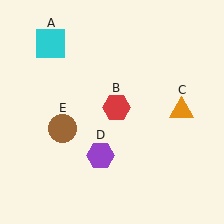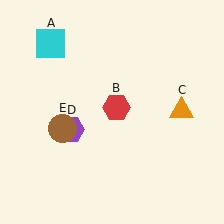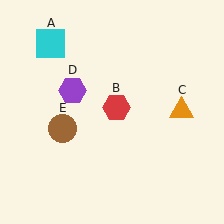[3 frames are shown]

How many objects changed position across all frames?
1 object changed position: purple hexagon (object D).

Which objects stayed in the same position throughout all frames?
Cyan square (object A) and red hexagon (object B) and orange triangle (object C) and brown circle (object E) remained stationary.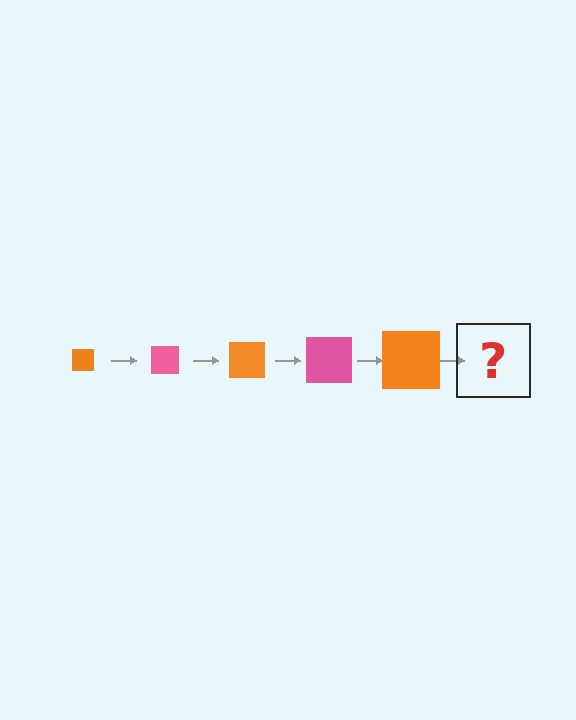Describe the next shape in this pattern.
It should be a pink square, larger than the previous one.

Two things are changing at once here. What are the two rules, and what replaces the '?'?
The two rules are that the square grows larger each step and the color cycles through orange and pink. The '?' should be a pink square, larger than the previous one.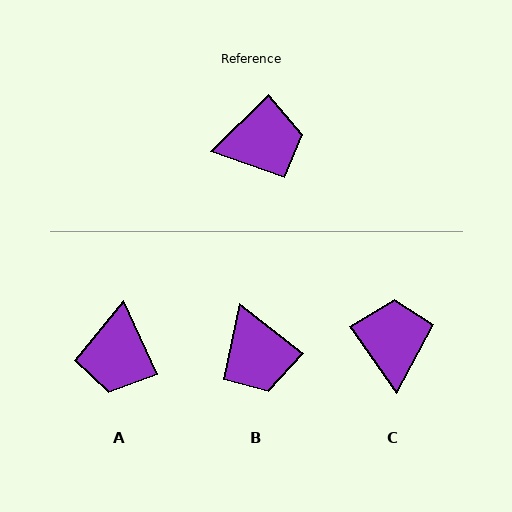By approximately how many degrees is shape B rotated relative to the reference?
Approximately 83 degrees clockwise.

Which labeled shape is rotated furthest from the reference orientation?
A, about 110 degrees away.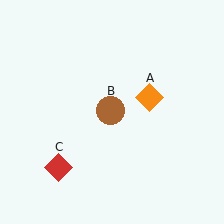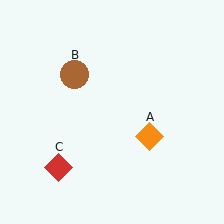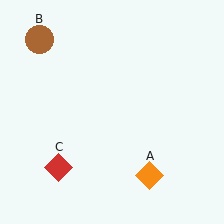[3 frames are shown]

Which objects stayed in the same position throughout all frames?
Red diamond (object C) remained stationary.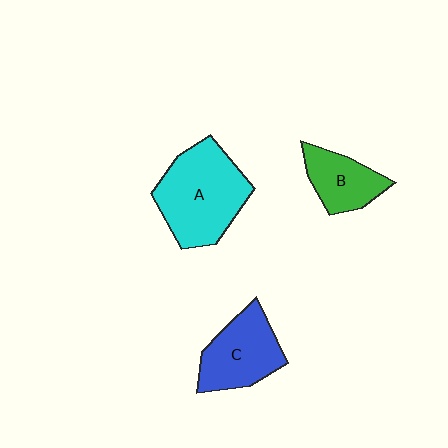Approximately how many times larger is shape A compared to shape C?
Approximately 1.4 times.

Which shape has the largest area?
Shape A (cyan).